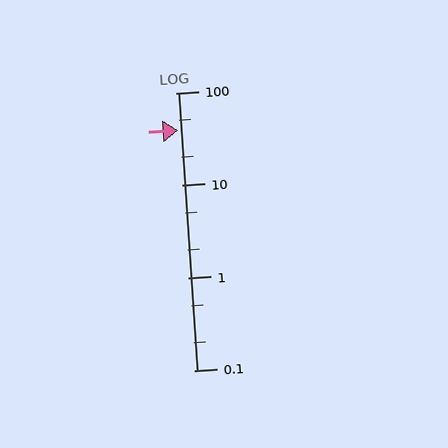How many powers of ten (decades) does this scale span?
The scale spans 3 decades, from 0.1 to 100.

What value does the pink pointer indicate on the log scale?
The pointer indicates approximately 39.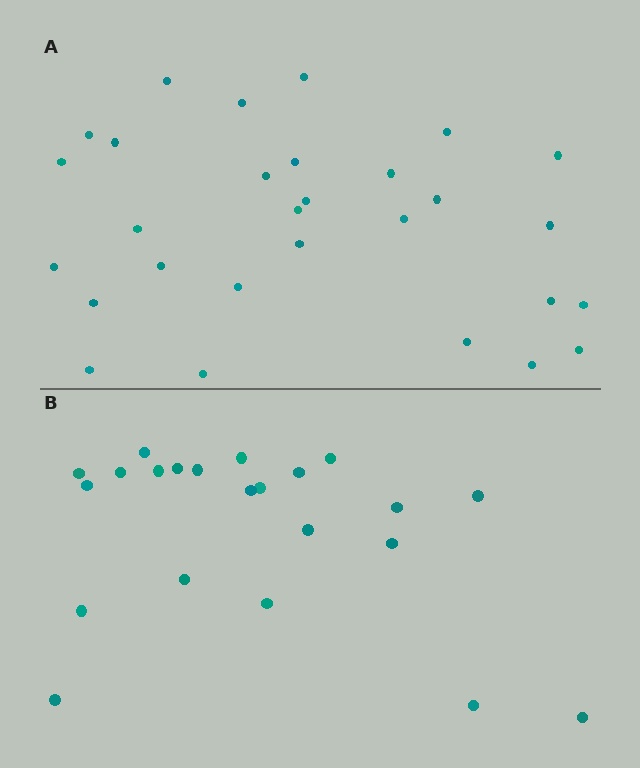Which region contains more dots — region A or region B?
Region A (the top region) has more dots.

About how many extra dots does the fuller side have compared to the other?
Region A has roughly 8 or so more dots than region B.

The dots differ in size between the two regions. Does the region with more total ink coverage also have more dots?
No. Region B has more total ink coverage because its dots are larger, but region A actually contains more individual dots. Total area can be misleading — the number of items is what matters here.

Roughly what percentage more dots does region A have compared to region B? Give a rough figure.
About 30% more.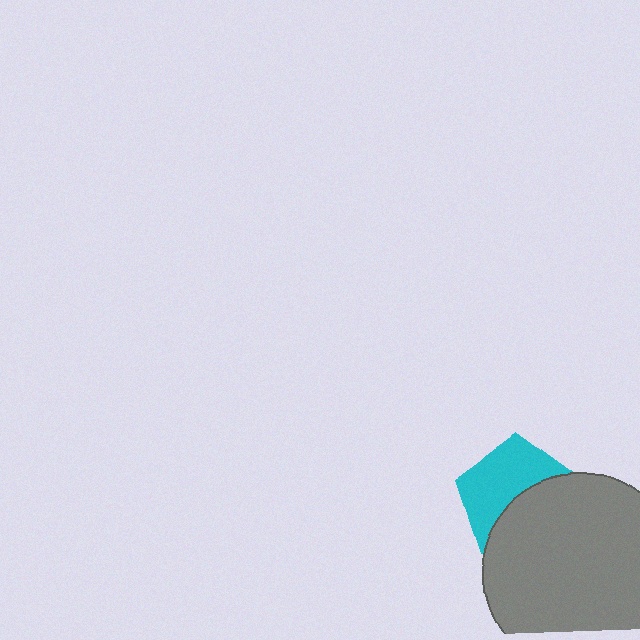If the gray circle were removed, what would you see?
You would see the complete cyan pentagon.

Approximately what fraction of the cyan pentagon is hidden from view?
Roughly 48% of the cyan pentagon is hidden behind the gray circle.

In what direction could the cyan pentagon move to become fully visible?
The cyan pentagon could move up. That would shift it out from behind the gray circle entirely.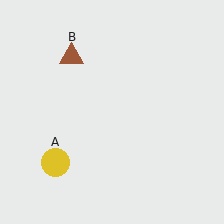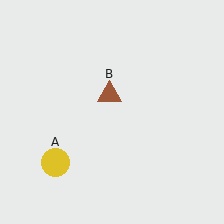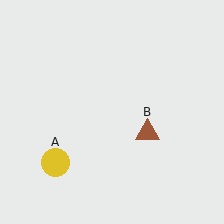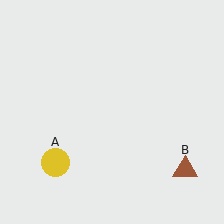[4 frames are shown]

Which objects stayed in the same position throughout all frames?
Yellow circle (object A) remained stationary.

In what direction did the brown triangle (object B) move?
The brown triangle (object B) moved down and to the right.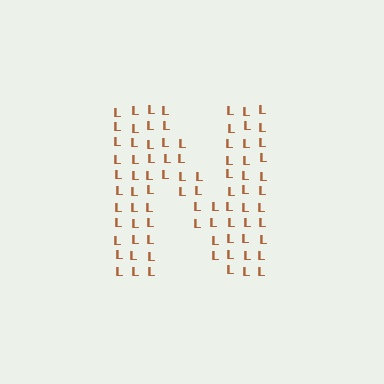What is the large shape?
The large shape is the letter N.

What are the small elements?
The small elements are letter L's.